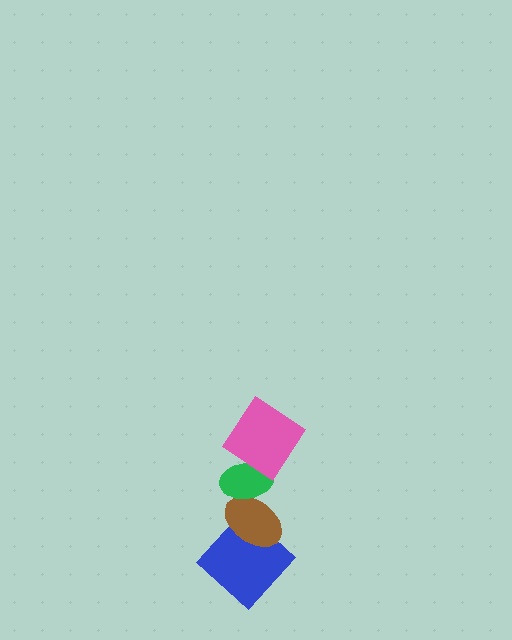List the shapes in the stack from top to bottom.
From top to bottom: the pink diamond, the green ellipse, the brown ellipse, the blue diamond.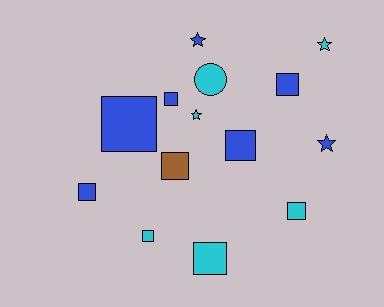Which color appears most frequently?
Blue, with 7 objects.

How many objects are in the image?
There are 14 objects.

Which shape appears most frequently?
Square, with 9 objects.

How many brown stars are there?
There are no brown stars.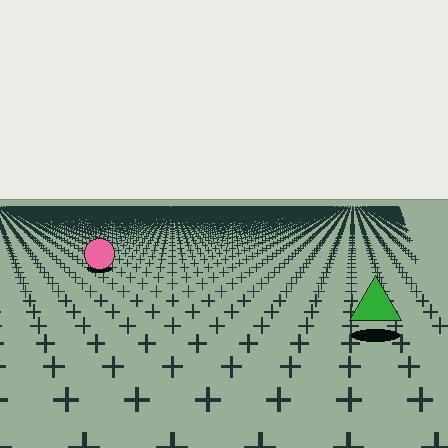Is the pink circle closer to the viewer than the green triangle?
No. The green triangle is closer — you can tell from the texture gradient: the ground texture is coarser near it.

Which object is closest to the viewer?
The green triangle is closest. The texture marks near it are larger and more spread out.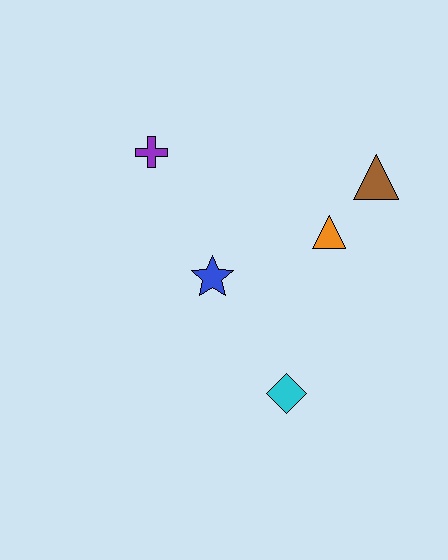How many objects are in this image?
There are 5 objects.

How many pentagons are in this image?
There are no pentagons.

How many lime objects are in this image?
There are no lime objects.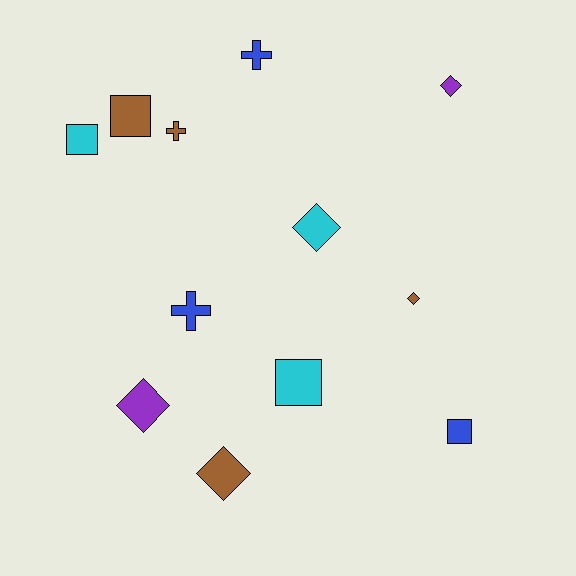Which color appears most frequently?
Brown, with 4 objects.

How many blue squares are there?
There is 1 blue square.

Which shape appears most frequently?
Diamond, with 5 objects.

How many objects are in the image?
There are 12 objects.